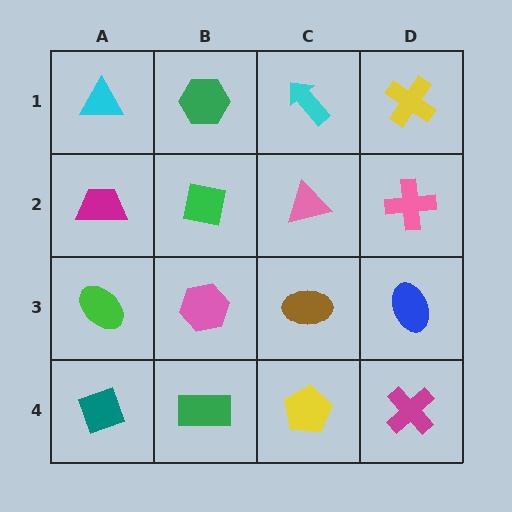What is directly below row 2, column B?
A pink hexagon.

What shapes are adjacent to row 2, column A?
A cyan triangle (row 1, column A), a green ellipse (row 3, column A), a green square (row 2, column B).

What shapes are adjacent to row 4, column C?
A brown ellipse (row 3, column C), a green rectangle (row 4, column B), a magenta cross (row 4, column D).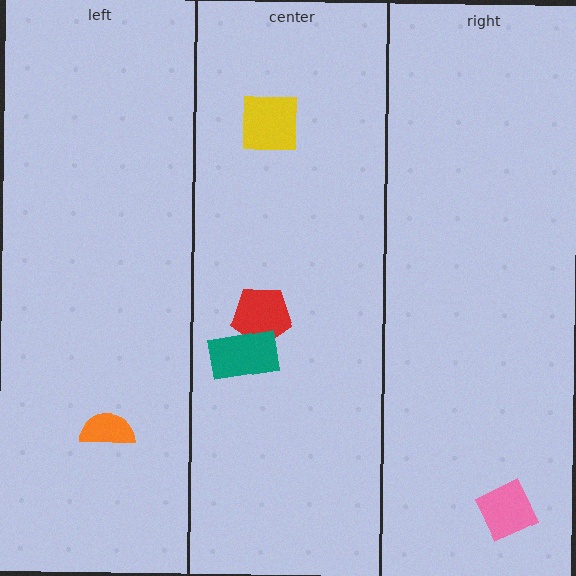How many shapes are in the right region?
1.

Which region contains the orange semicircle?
The left region.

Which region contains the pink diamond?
The right region.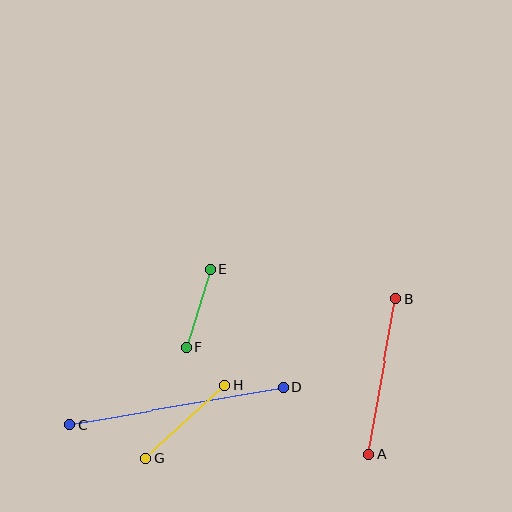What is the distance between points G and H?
The distance is approximately 107 pixels.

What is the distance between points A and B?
The distance is approximately 158 pixels.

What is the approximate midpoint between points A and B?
The midpoint is at approximately (382, 377) pixels.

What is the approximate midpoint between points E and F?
The midpoint is at approximately (199, 308) pixels.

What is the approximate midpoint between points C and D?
The midpoint is at approximately (176, 406) pixels.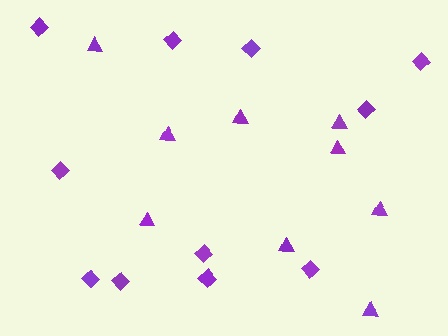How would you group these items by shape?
There are 2 groups: one group of diamonds (11) and one group of triangles (9).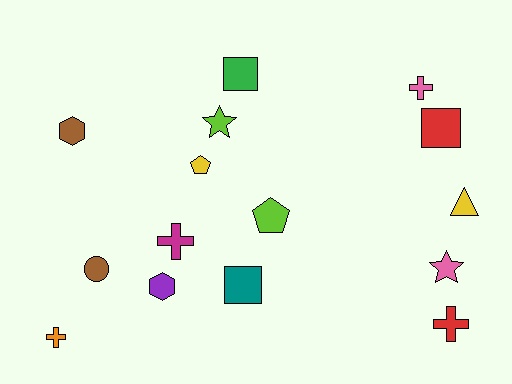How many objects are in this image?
There are 15 objects.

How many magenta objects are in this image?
There is 1 magenta object.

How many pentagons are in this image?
There are 2 pentagons.